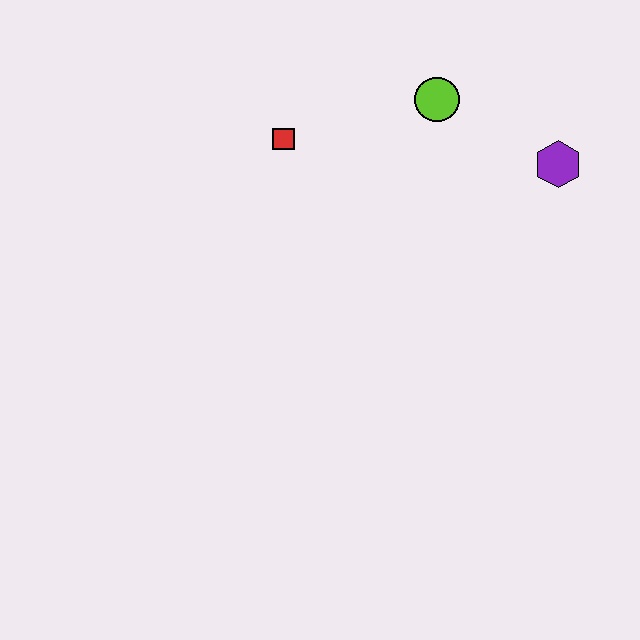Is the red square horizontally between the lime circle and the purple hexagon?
No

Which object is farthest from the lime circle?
The red square is farthest from the lime circle.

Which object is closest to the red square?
The lime circle is closest to the red square.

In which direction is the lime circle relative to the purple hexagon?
The lime circle is to the left of the purple hexagon.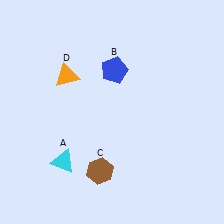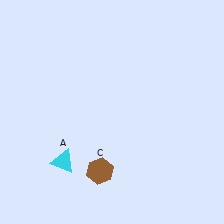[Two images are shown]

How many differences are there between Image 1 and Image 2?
There are 2 differences between the two images.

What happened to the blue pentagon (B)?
The blue pentagon (B) was removed in Image 2. It was in the top-right area of Image 1.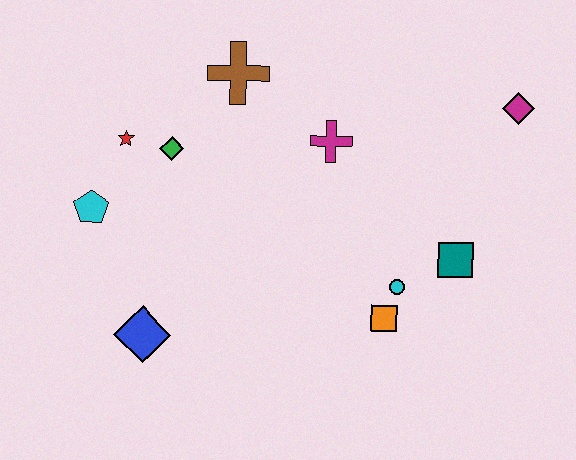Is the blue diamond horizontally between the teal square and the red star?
Yes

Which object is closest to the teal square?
The cyan circle is closest to the teal square.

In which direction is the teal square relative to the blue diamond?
The teal square is to the right of the blue diamond.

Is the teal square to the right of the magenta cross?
Yes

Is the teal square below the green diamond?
Yes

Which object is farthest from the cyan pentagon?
The magenta diamond is farthest from the cyan pentagon.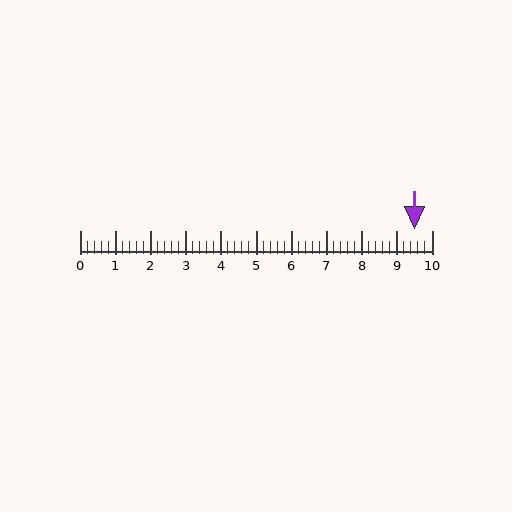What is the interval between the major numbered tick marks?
The major tick marks are spaced 1 units apart.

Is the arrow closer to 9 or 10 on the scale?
The arrow is closer to 10.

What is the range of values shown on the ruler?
The ruler shows values from 0 to 10.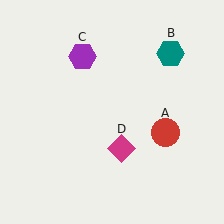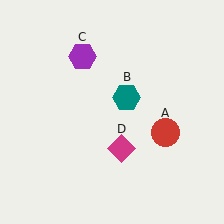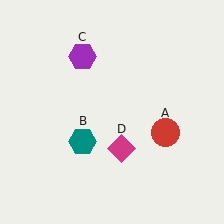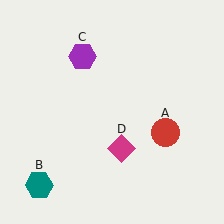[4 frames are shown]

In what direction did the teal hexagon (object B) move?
The teal hexagon (object B) moved down and to the left.